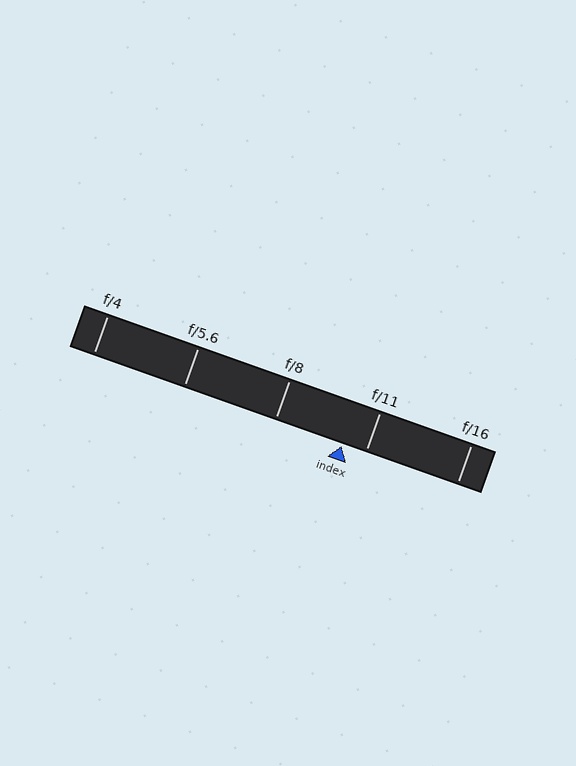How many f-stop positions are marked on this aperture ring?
There are 5 f-stop positions marked.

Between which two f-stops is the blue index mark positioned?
The index mark is between f/8 and f/11.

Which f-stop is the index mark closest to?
The index mark is closest to f/11.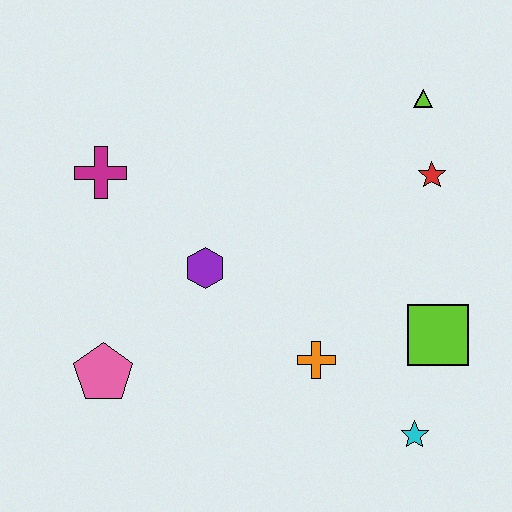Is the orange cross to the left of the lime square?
Yes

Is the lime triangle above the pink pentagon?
Yes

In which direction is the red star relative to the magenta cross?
The red star is to the right of the magenta cross.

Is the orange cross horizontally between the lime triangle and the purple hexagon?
Yes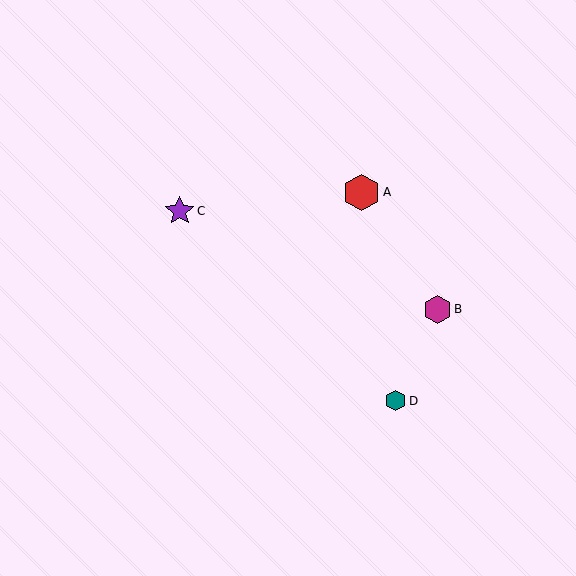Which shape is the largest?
The red hexagon (labeled A) is the largest.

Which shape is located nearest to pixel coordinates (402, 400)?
The teal hexagon (labeled D) at (396, 401) is nearest to that location.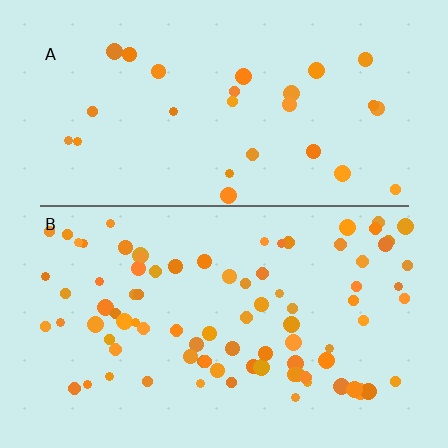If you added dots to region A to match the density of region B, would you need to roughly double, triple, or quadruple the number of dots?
Approximately triple.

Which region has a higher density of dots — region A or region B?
B (the bottom).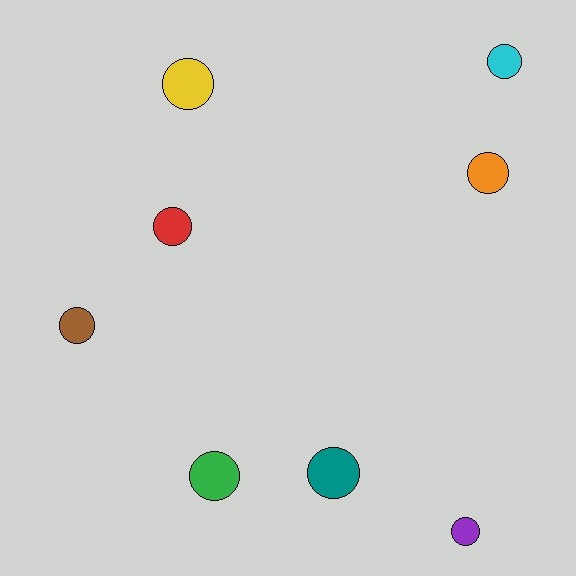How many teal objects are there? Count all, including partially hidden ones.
There is 1 teal object.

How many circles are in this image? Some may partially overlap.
There are 8 circles.